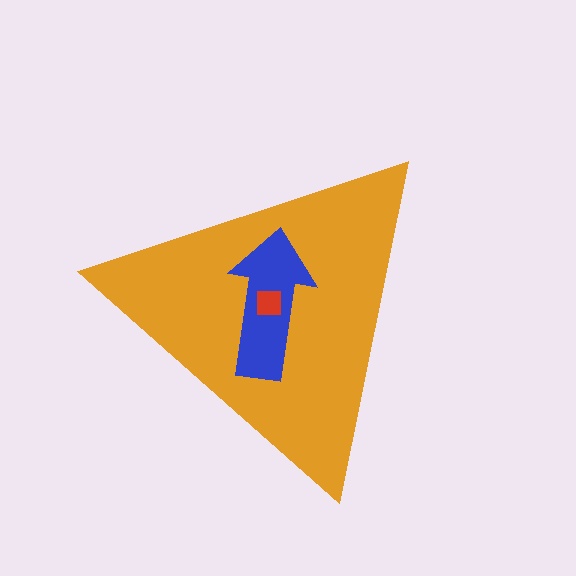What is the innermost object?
The red square.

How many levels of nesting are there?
3.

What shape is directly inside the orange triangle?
The blue arrow.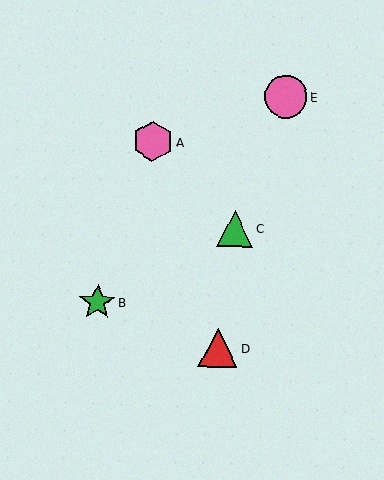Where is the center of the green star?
The center of the green star is at (97, 302).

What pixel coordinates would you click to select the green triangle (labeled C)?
Click at (235, 228) to select the green triangle C.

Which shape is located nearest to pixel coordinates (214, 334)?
The red triangle (labeled D) at (218, 348) is nearest to that location.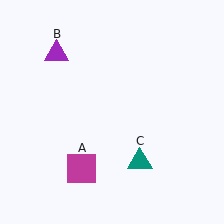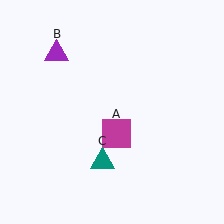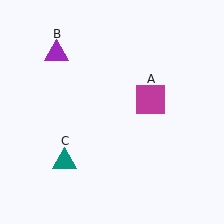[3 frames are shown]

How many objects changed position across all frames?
2 objects changed position: magenta square (object A), teal triangle (object C).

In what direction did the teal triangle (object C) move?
The teal triangle (object C) moved left.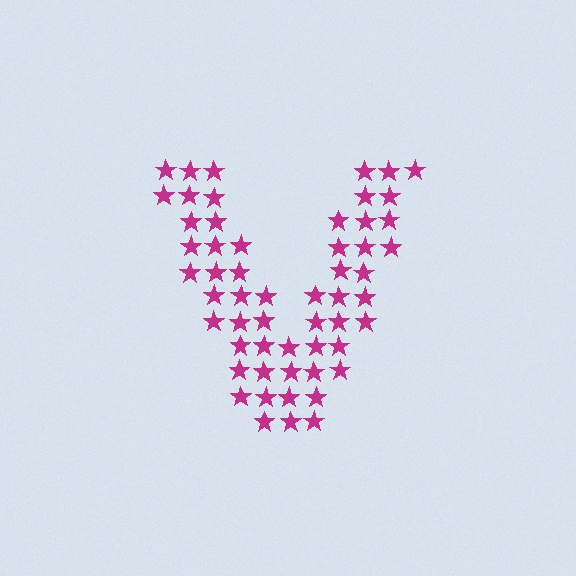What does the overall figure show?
The overall figure shows the letter V.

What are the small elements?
The small elements are stars.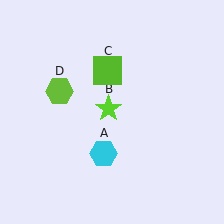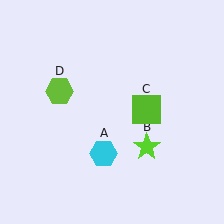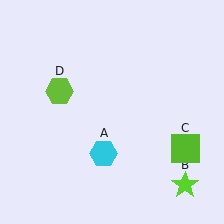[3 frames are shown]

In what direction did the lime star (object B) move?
The lime star (object B) moved down and to the right.